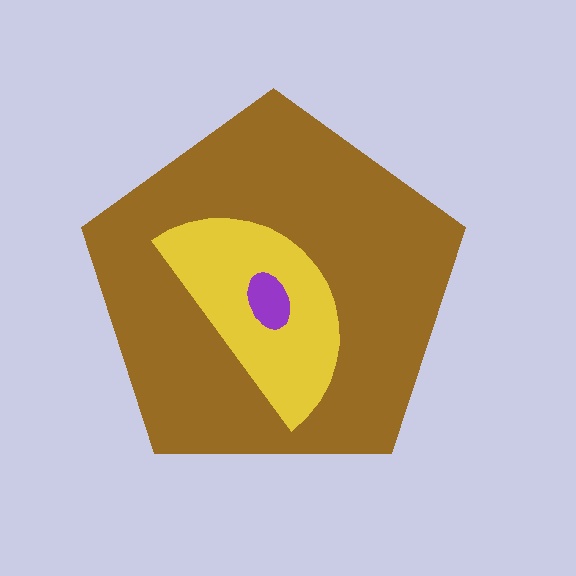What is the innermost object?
The purple ellipse.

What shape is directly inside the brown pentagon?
The yellow semicircle.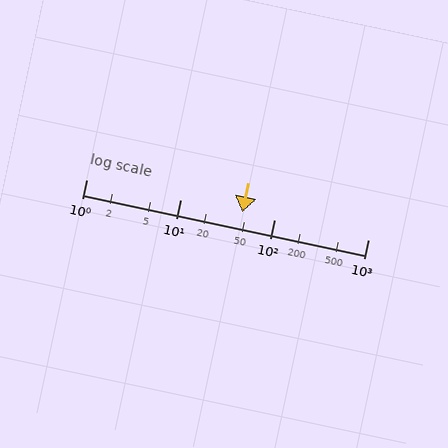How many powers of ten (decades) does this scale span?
The scale spans 3 decades, from 1 to 1000.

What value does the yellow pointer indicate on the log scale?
The pointer indicates approximately 46.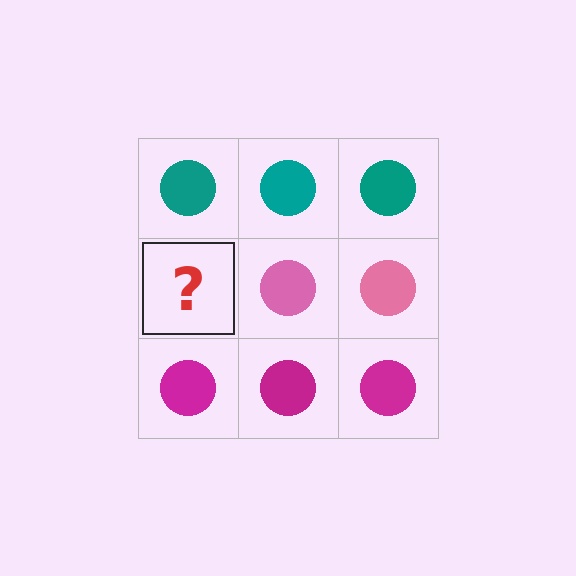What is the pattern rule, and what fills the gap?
The rule is that each row has a consistent color. The gap should be filled with a pink circle.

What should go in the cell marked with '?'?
The missing cell should contain a pink circle.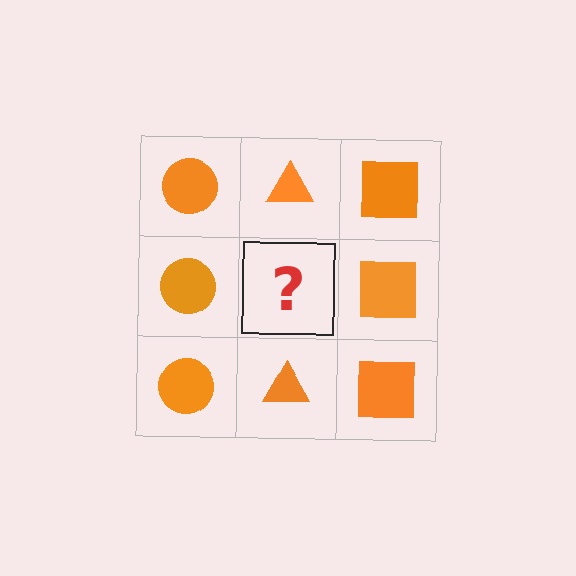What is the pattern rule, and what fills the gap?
The rule is that each column has a consistent shape. The gap should be filled with an orange triangle.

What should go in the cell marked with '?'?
The missing cell should contain an orange triangle.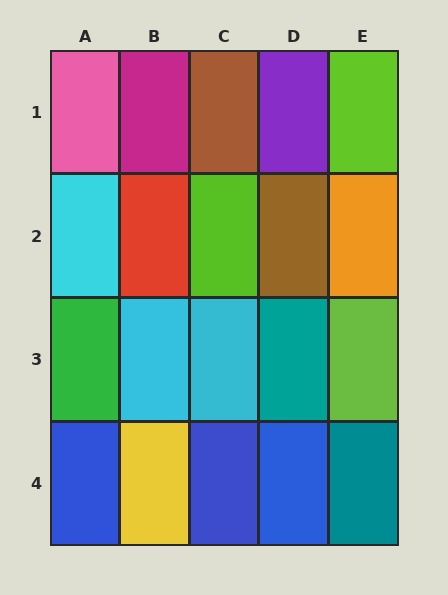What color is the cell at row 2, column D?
Brown.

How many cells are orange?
1 cell is orange.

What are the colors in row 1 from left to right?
Pink, magenta, brown, purple, lime.